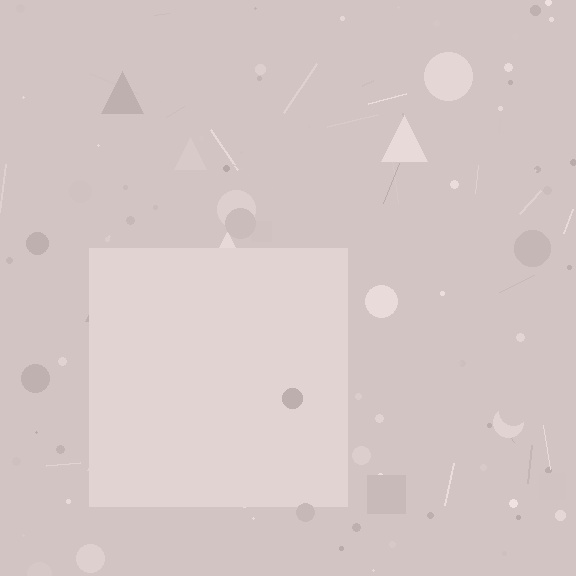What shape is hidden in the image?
A square is hidden in the image.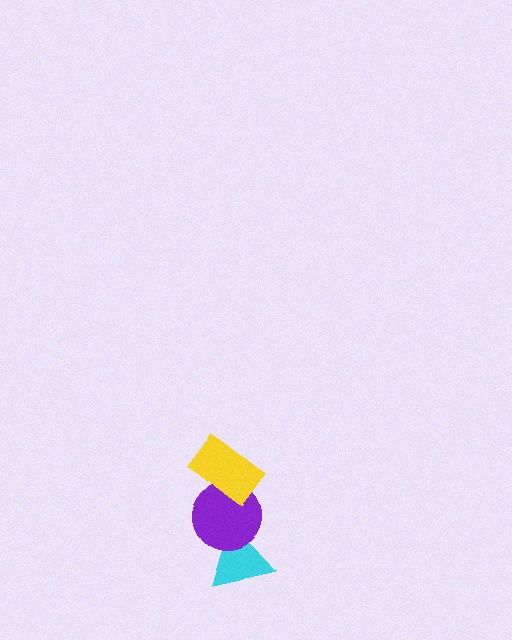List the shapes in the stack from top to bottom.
From top to bottom: the yellow rectangle, the purple circle, the cyan triangle.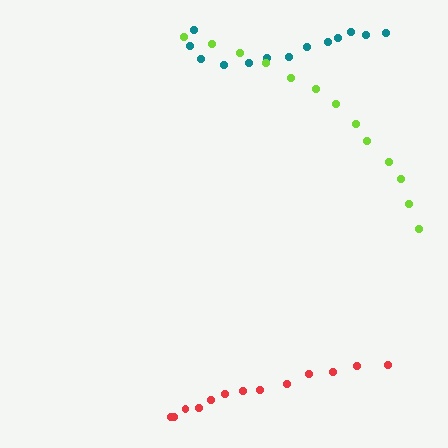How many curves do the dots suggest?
There are 3 distinct paths.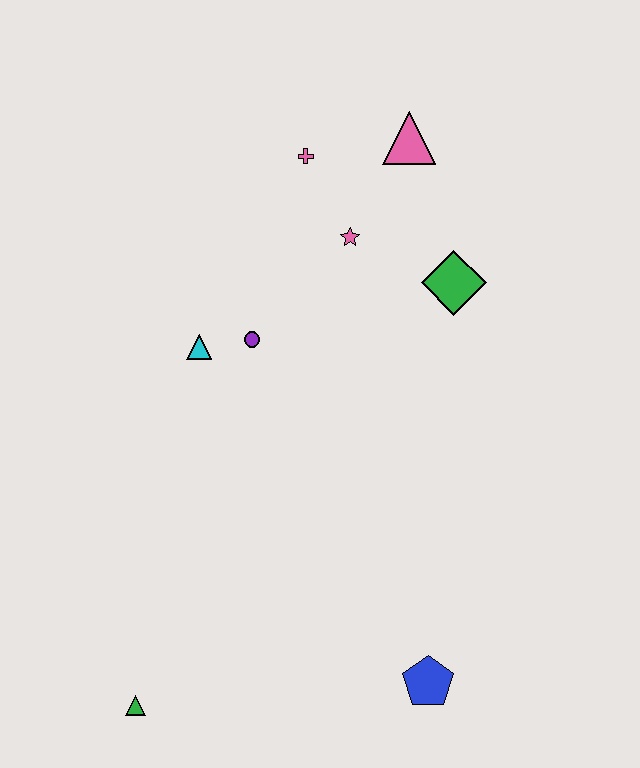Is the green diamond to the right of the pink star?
Yes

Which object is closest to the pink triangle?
The pink cross is closest to the pink triangle.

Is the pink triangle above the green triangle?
Yes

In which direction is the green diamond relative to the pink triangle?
The green diamond is below the pink triangle.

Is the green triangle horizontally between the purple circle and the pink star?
No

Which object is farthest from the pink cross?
The green triangle is farthest from the pink cross.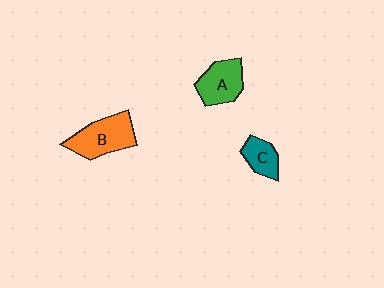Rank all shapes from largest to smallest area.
From largest to smallest: B (orange), A (green), C (teal).